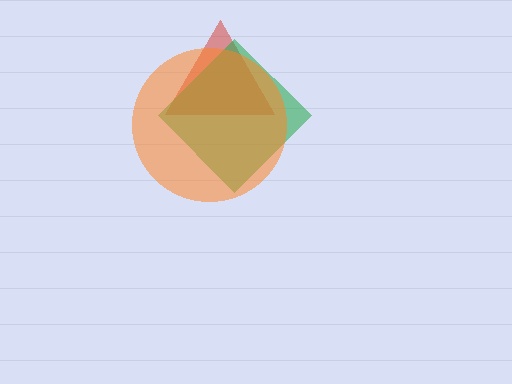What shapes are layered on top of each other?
The layered shapes are: a red triangle, a green diamond, an orange circle.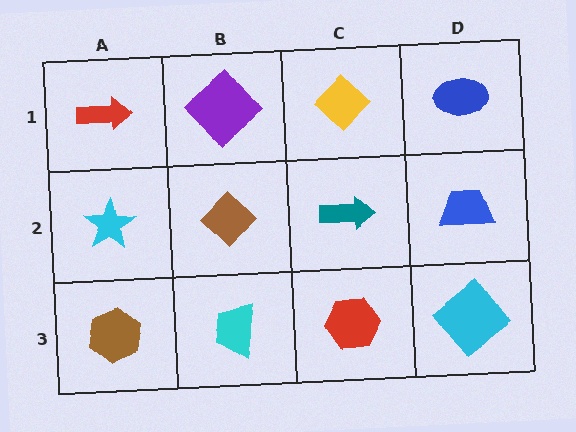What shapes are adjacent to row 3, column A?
A cyan star (row 2, column A), a cyan trapezoid (row 3, column B).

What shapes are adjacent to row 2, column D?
A blue ellipse (row 1, column D), a cyan diamond (row 3, column D), a teal arrow (row 2, column C).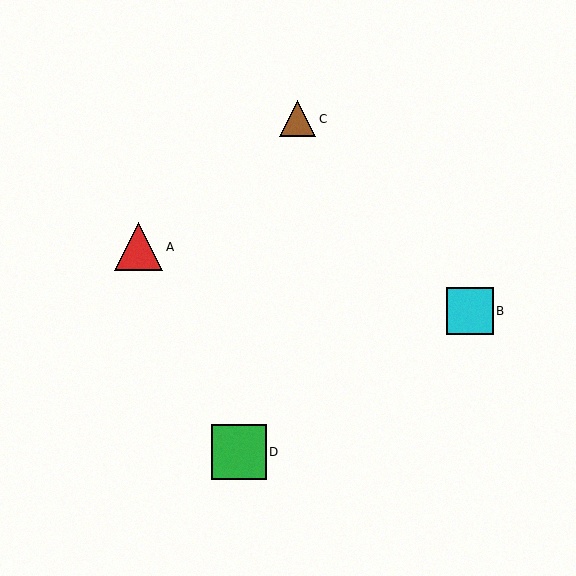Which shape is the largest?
The green square (labeled D) is the largest.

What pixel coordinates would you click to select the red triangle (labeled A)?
Click at (138, 247) to select the red triangle A.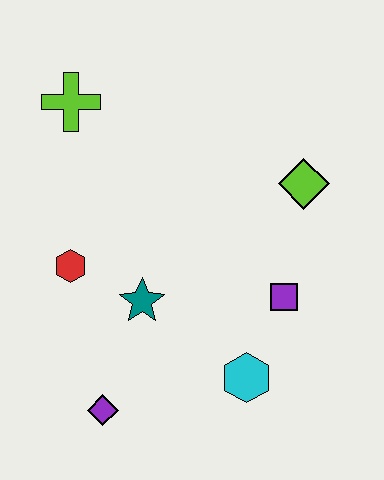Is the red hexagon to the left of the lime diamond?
Yes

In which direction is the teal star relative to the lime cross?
The teal star is below the lime cross.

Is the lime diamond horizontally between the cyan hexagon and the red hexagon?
No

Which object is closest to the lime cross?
The red hexagon is closest to the lime cross.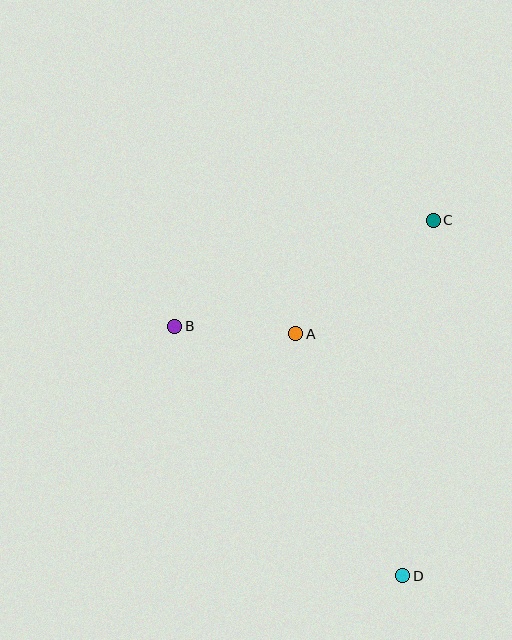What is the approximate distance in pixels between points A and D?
The distance between A and D is approximately 264 pixels.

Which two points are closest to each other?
Points A and B are closest to each other.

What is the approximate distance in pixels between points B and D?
The distance between B and D is approximately 338 pixels.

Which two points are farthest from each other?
Points C and D are farthest from each other.